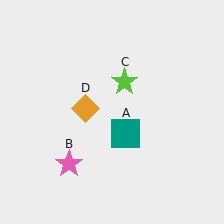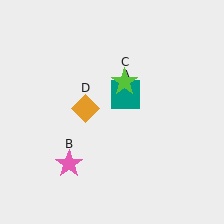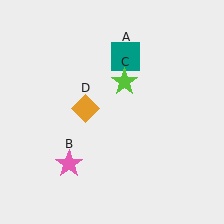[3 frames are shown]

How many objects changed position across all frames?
1 object changed position: teal square (object A).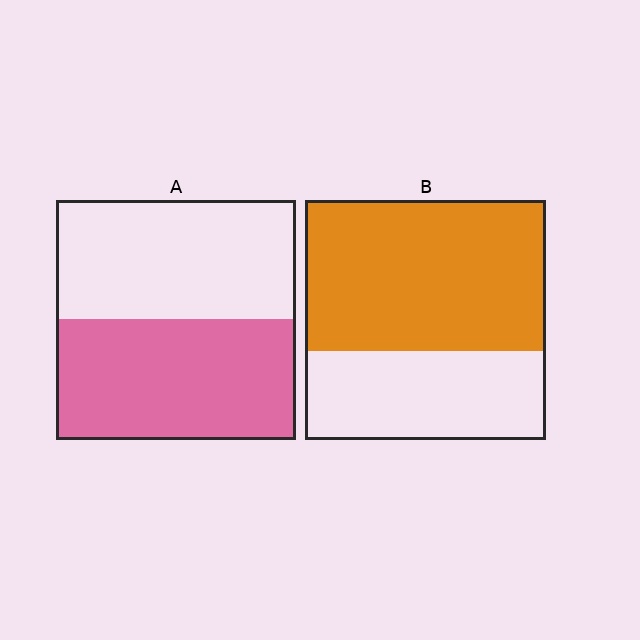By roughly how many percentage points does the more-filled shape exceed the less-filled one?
By roughly 10 percentage points (B over A).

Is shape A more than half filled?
Roughly half.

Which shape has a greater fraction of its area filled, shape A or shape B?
Shape B.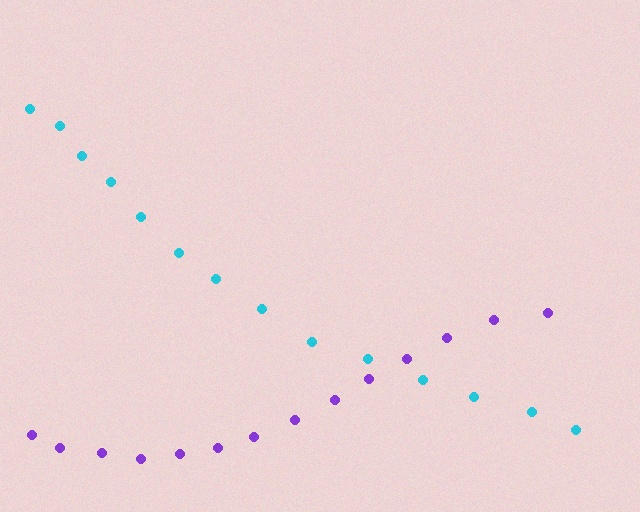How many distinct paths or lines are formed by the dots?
There are 2 distinct paths.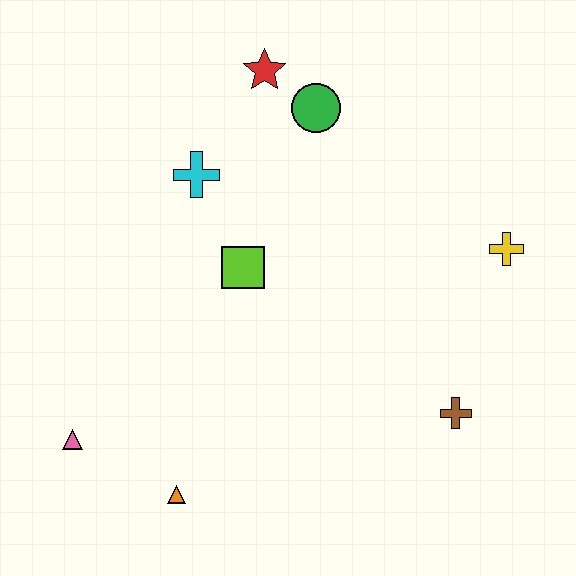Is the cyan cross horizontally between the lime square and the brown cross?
No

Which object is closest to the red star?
The green circle is closest to the red star.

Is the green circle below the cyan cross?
No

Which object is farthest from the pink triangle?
The yellow cross is farthest from the pink triangle.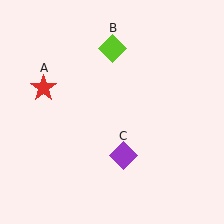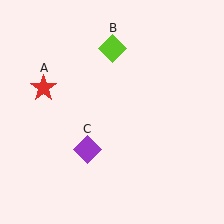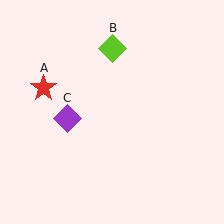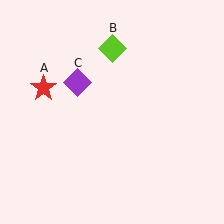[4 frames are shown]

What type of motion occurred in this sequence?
The purple diamond (object C) rotated clockwise around the center of the scene.